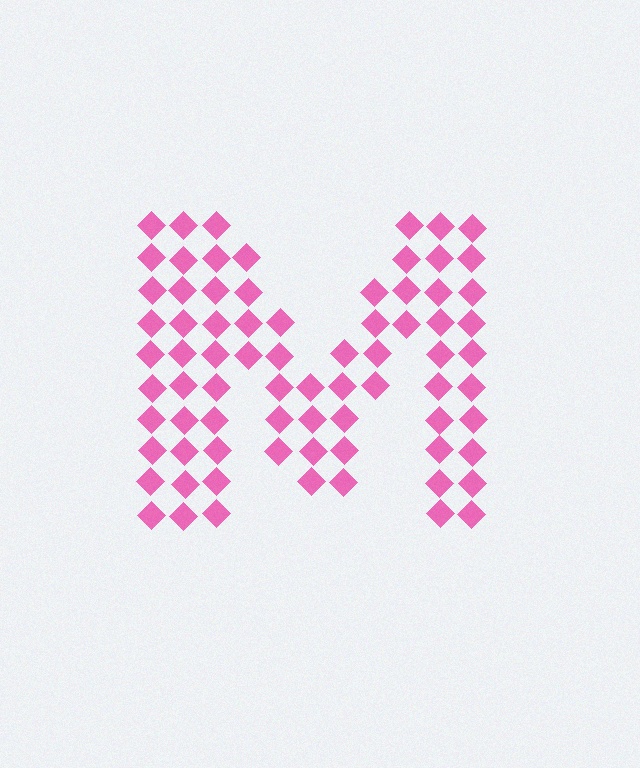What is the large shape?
The large shape is the letter M.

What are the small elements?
The small elements are diamonds.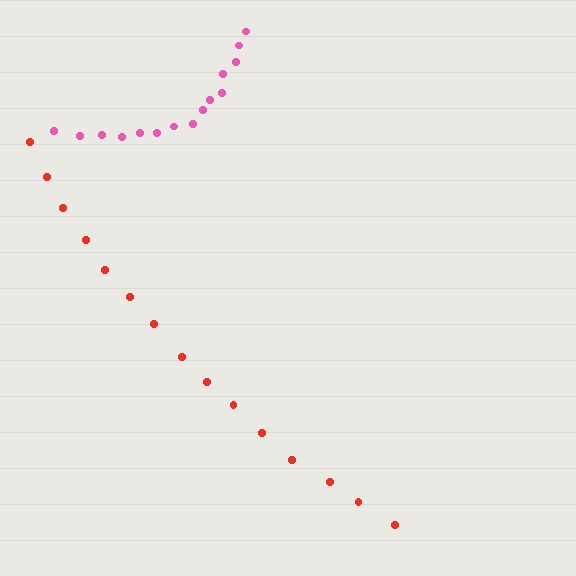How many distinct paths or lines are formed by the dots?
There are 2 distinct paths.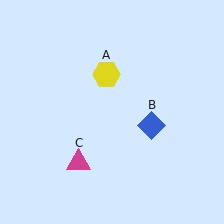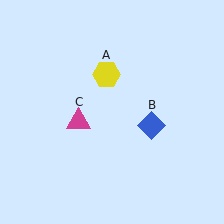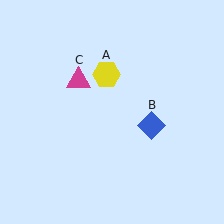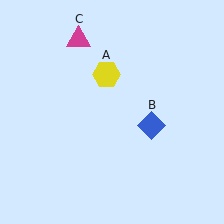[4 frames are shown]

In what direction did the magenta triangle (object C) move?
The magenta triangle (object C) moved up.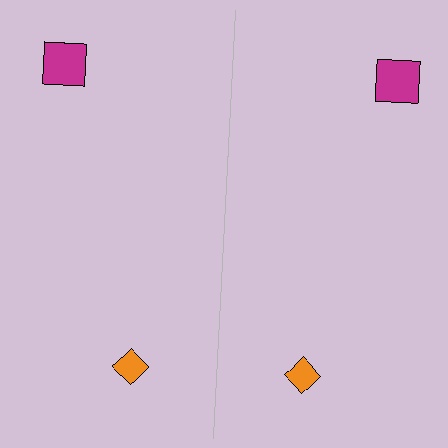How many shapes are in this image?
There are 4 shapes in this image.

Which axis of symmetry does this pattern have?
The pattern has a vertical axis of symmetry running through the center of the image.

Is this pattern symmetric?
Yes, this pattern has bilateral (reflection) symmetry.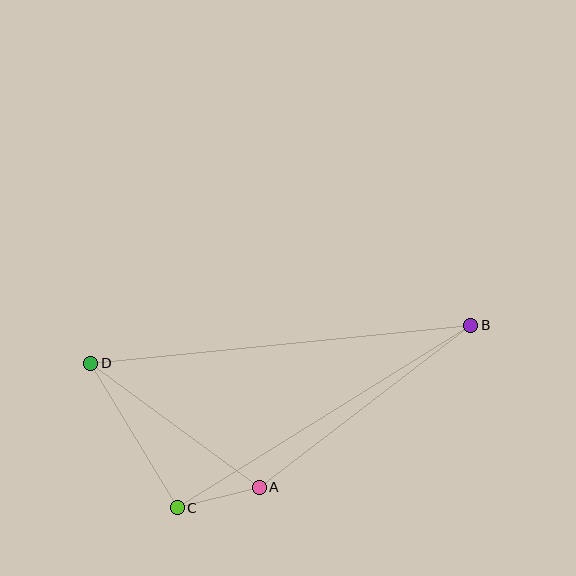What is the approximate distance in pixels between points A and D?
The distance between A and D is approximately 209 pixels.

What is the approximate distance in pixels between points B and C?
The distance between B and C is approximately 346 pixels.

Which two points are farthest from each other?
Points B and D are farthest from each other.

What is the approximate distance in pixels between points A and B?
The distance between A and B is approximately 267 pixels.